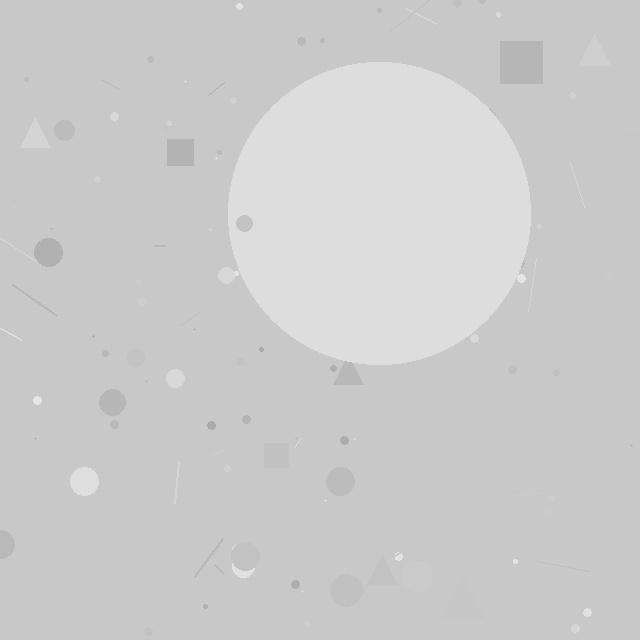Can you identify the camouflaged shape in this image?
The camouflaged shape is a circle.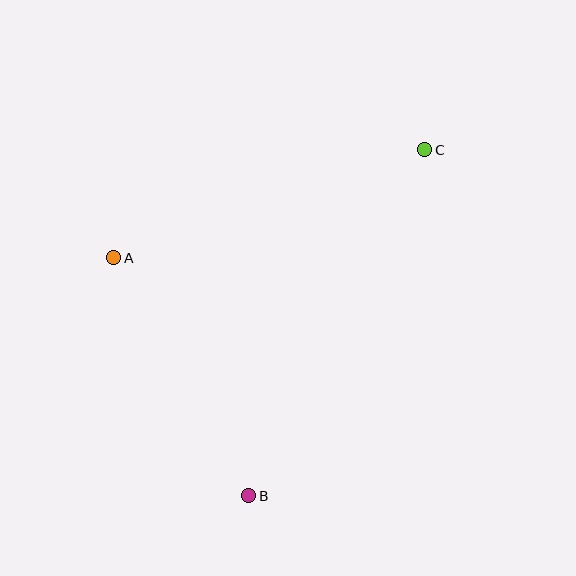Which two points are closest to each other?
Points A and B are closest to each other.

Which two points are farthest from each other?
Points B and C are farthest from each other.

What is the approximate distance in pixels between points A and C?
The distance between A and C is approximately 329 pixels.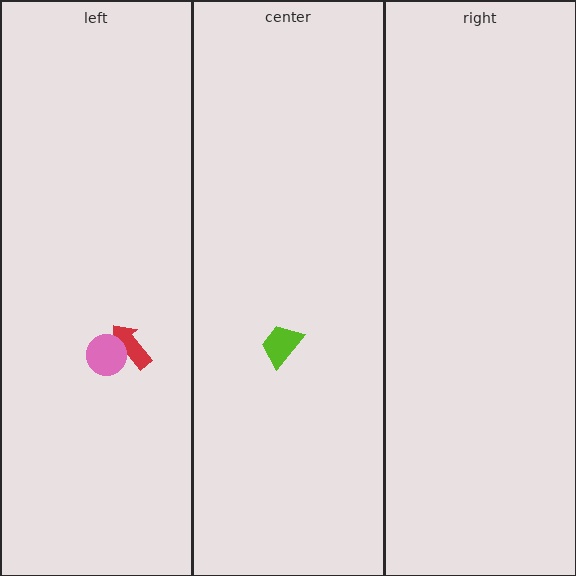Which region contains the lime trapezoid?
The center region.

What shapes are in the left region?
The red arrow, the pink circle.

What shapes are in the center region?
The lime trapezoid.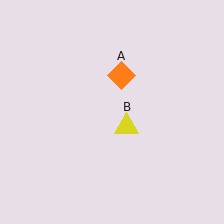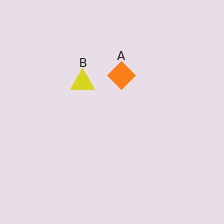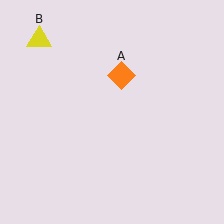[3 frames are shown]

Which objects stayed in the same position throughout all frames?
Orange diamond (object A) remained stationary.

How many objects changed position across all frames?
1 object changed position: yellow triangle (object B).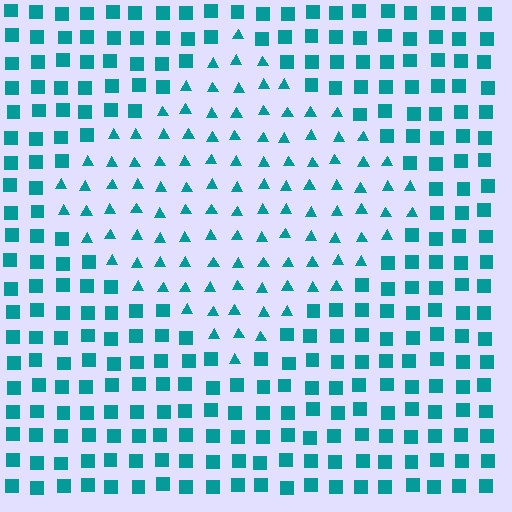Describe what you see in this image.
The image is filled with small teal elements arranged in a uniform grid. A diamond-shaped region contains triangles, while the surrounding area contains squares. The boundary is defined purely by the change in element shape.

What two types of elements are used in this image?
The image uses triangles inside the diamond region and squares outside it.